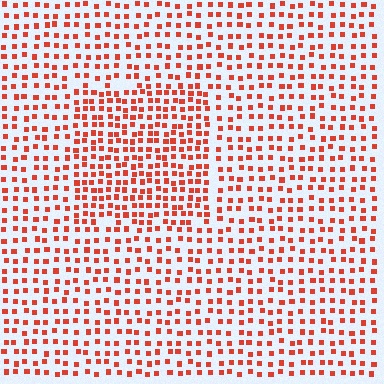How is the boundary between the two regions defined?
The boundary is defined by a change in element density (approximately 1.6x ratio). All elements are the same color, size, and shape.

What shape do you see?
I see a rectangle.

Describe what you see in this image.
The image contains small red elements arranged at two different densities. A rectangle-shaped region is visible where the elements are more densely packed than the surrounding area.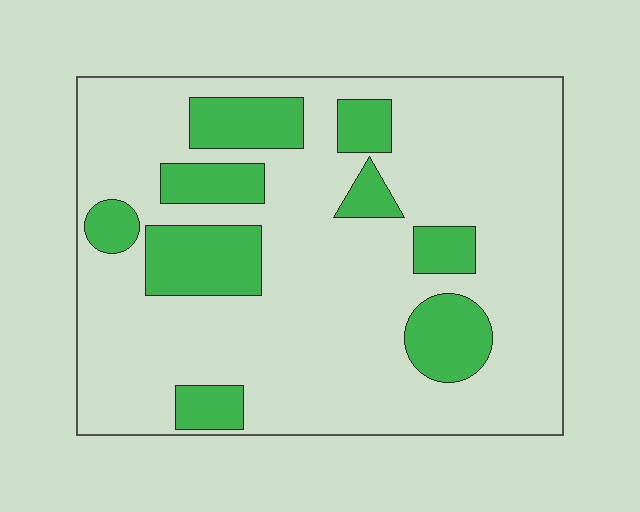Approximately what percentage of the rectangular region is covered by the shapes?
Approximately 20%.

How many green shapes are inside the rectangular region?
9.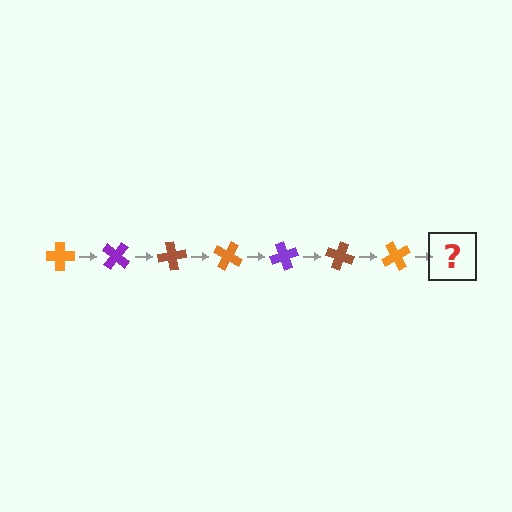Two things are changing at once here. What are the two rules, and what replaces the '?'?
The two rules are that it rotates 40 degrees each step and the color cycles through orange, purple, and brown. The '?' should be a purple cross, rotated 280 degrees from the start.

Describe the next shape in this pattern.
It should be a purple cross, rotated 280 degrees from the start.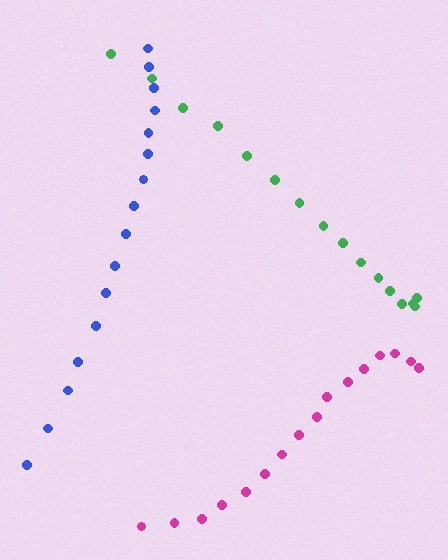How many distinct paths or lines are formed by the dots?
There are 3 distinct paths.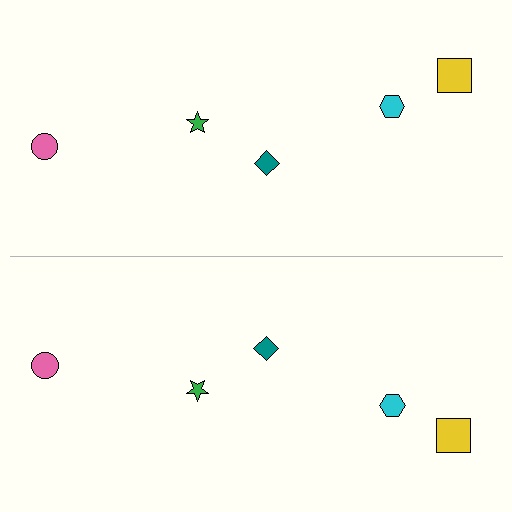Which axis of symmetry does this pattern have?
The pattern has a horizontal axis of symmetry running through the center of the image.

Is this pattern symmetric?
Yes, this pattern has bilateral (reflection) symmetry.